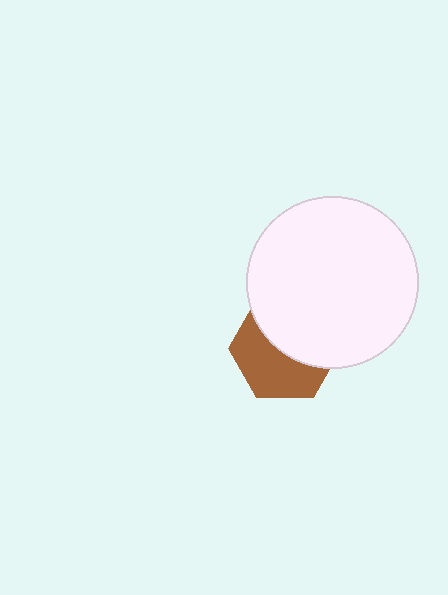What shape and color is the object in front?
The object in front is a white circle.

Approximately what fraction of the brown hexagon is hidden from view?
Roughly 50% of the brown hexagon is hidden behind the white circle.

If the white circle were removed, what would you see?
You would see the complete brown hexagon.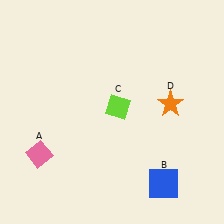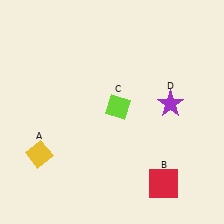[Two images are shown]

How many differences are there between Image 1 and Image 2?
There are 3 differences between the two images.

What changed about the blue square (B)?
In Image 1, B is blue. In Image 2, it changed to red.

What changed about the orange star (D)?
In Image 1, D is orange. In Image 2, it changed to purple.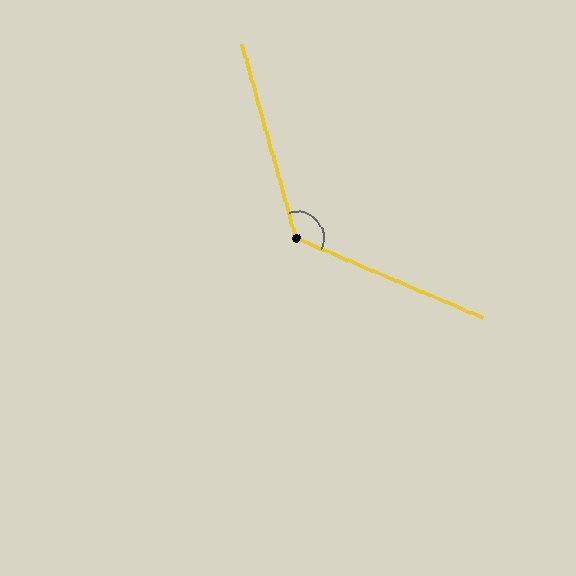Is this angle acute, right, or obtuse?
It is obtuse.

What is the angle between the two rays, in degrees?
Approximately 129 degrees.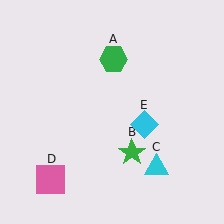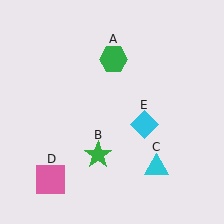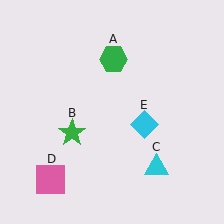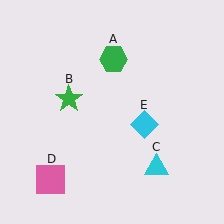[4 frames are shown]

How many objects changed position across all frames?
1 object changed position: green star (object B).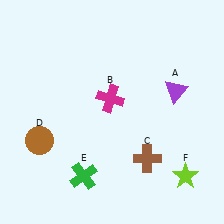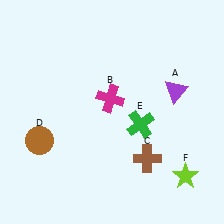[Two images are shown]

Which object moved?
The green cross (E) moved right.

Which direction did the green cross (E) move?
The green cross (E) moved right.